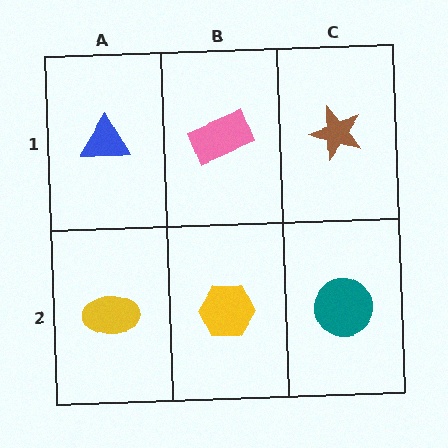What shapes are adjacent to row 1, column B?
A yellow hexagon (row 2, column B), a blue triangle (row 1, column A), a brown star (row 1, column C).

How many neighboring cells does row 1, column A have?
2.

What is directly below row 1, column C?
A teal circle.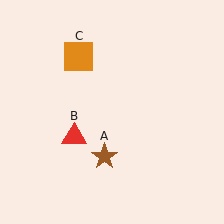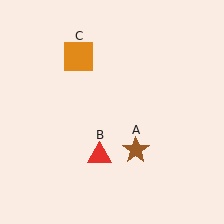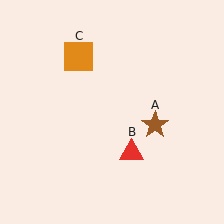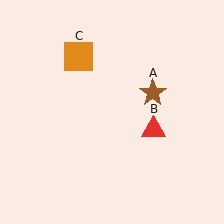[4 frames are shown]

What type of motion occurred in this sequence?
The brown star (object A), red triangle (object B) rotated counterclockwise around the center of the scene.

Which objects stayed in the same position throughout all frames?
Orange square (object C) remained stationary.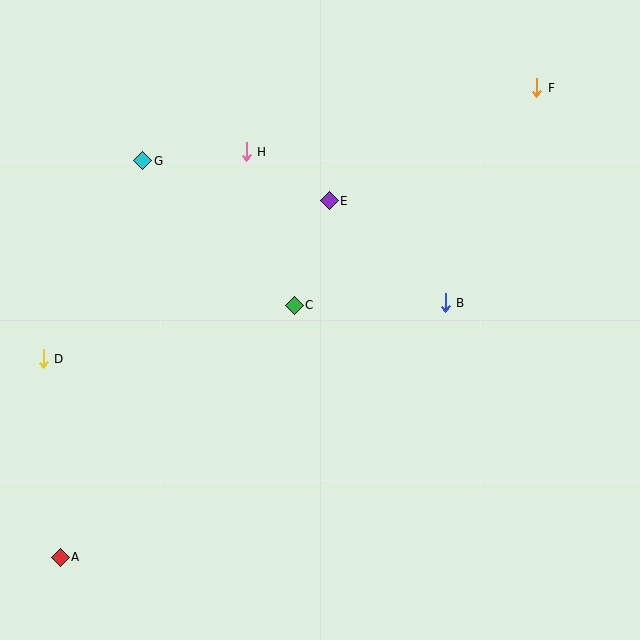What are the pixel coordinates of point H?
Point H is at (246, 152).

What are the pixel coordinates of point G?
Point G is at (143, 161).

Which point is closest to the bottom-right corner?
Point B is closest to the bottom-right corner.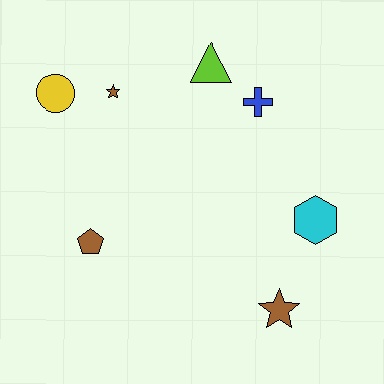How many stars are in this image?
There are 2 stars.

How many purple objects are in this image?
There are no purple objects.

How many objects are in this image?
There are 7 objects.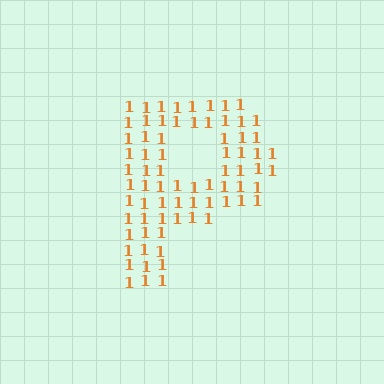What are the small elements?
The small elements are digit 1's.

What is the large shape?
The large shape is the letter P.